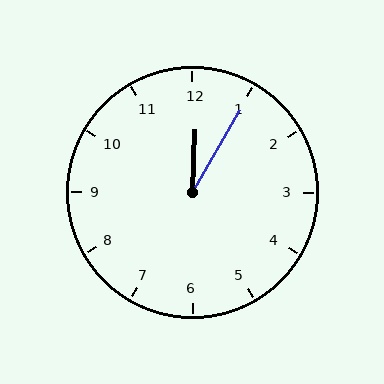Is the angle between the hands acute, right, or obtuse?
It is acute.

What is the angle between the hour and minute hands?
Approximately 28 degrees.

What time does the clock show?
12:05.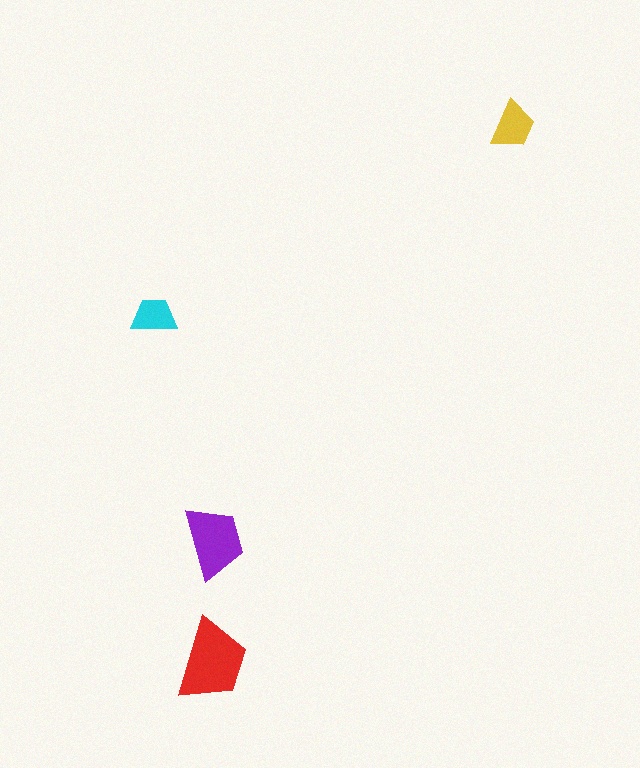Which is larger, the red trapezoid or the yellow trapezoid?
The red one.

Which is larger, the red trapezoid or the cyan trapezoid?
The red one.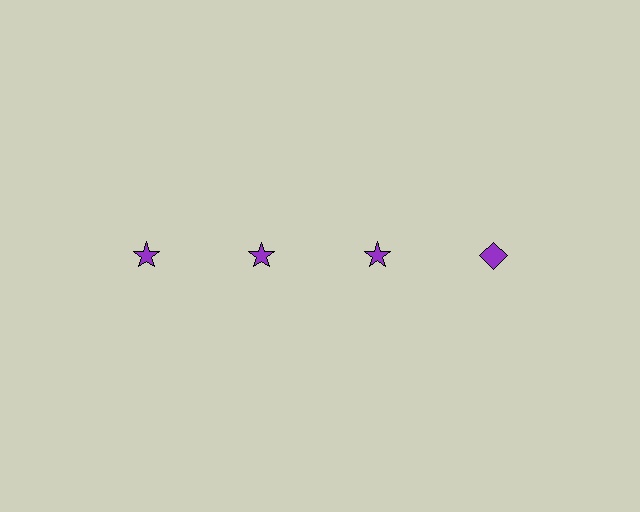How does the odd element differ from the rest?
It has a different shape: diamond instead of star.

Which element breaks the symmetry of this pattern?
The purple diamond in the top row, second from right column breaks the symmetry. All other shapes are purple stars.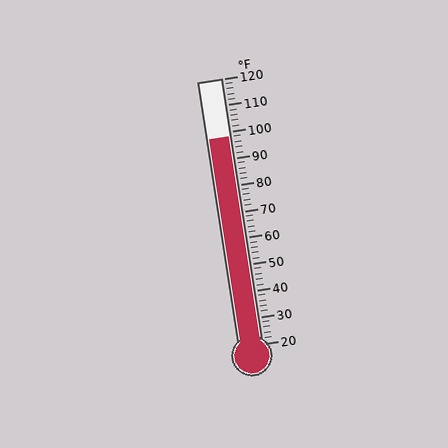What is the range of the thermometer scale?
The thermometer scale ranges from 20°F to 120°F.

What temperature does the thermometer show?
The thermometer shows approximately 98°F.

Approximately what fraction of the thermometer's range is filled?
The thermometer is filled to approximately 80% of its range.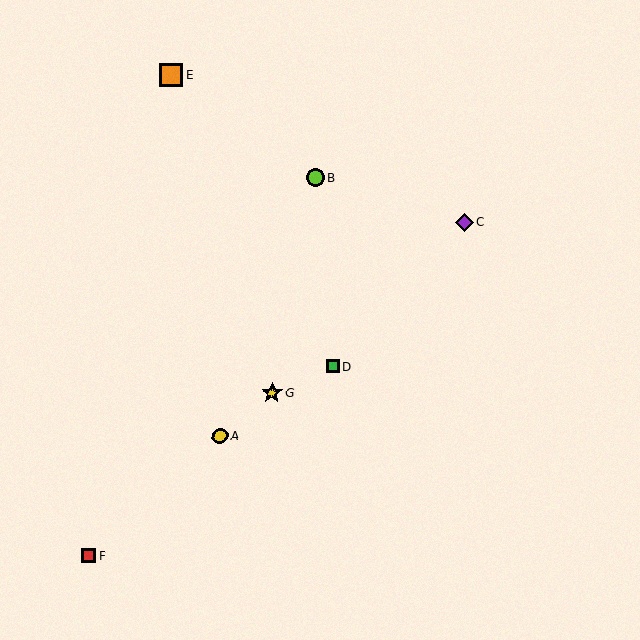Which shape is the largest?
The orange square (labeled E) is the largest.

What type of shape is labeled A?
Shape A is a yellow circle.